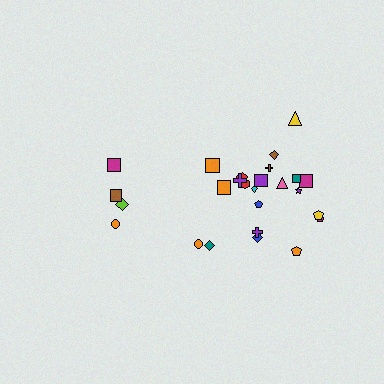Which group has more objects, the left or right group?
The right group.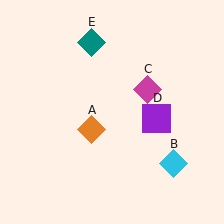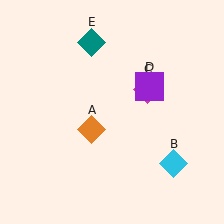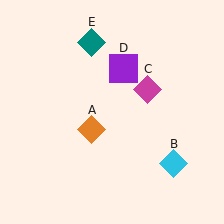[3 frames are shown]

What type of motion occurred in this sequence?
The purple square (object D) rotated counterclockwise around the center of the scene.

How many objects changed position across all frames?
1 object changed position: purple square (object D).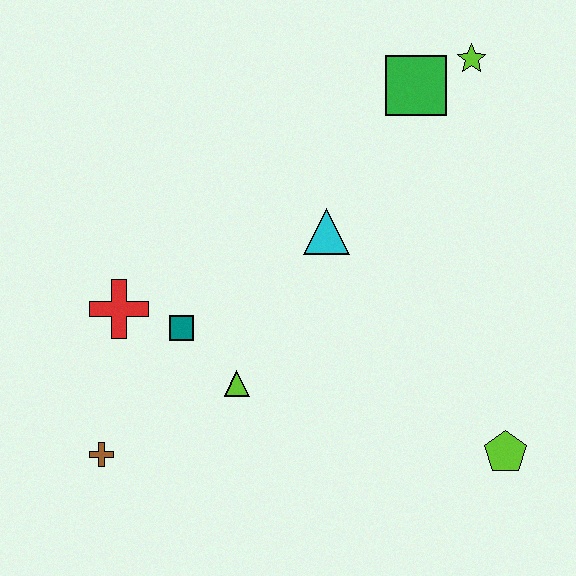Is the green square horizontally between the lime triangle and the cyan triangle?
No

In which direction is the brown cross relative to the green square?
The brown cross is below the green square.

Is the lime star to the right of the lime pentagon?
No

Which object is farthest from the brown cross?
The lime star is farthest from the brown cross.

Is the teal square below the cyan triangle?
Yes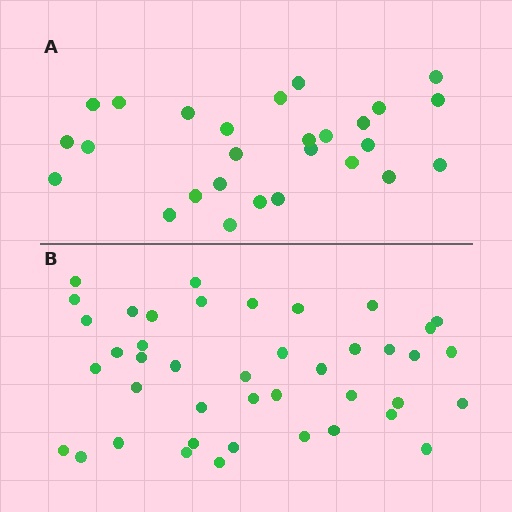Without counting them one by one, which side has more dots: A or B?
Region B (the bottom region) has more dots.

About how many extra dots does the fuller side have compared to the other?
Region B has approximately 15 more dots than region A.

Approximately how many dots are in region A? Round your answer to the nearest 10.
About 30 dots. (The exact count is 27, which rounds to 30.)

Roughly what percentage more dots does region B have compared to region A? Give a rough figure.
About 55% more.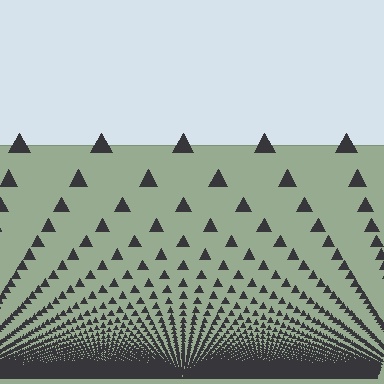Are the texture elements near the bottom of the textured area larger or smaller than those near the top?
Smaller. The gradient is inverted — elements near the bottom are smaller and denser.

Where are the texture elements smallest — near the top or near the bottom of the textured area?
Near the bottom.